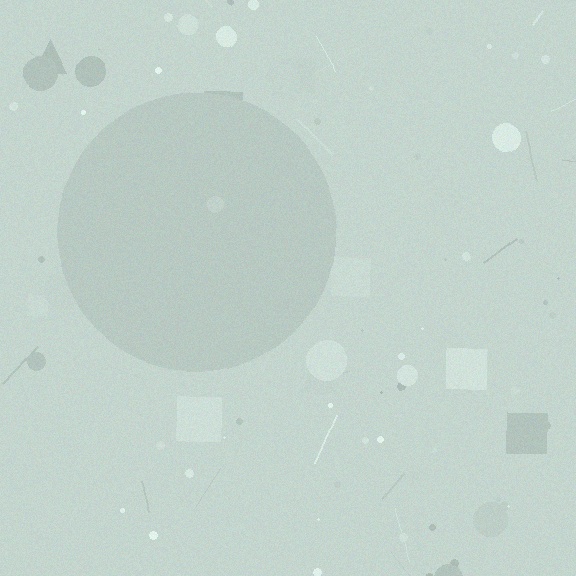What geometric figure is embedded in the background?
A circle is embedded in the background.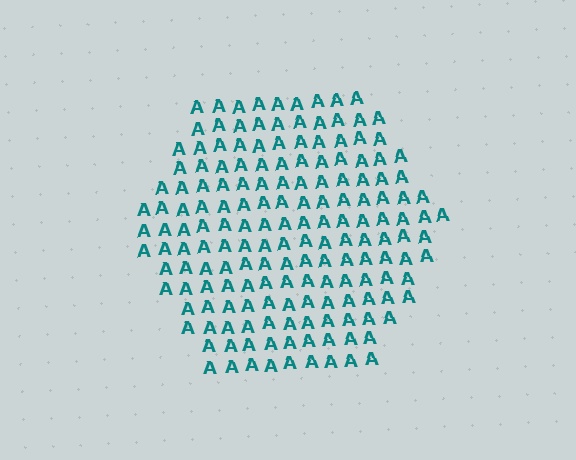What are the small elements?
The small elements are letter A's.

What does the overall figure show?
The overall figure shows a hexagon.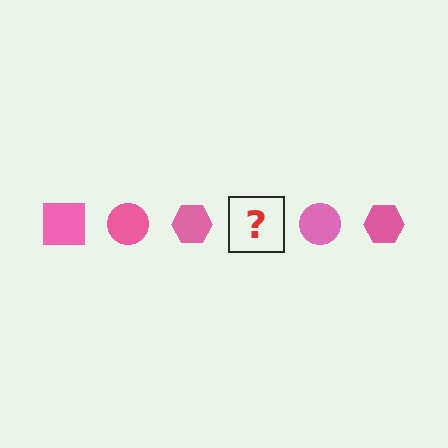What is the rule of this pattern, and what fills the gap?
The rule is that the pattern cycles through square, circle, hexagon shapes in pink. The gap should be filled with a pink square.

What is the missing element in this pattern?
The missing element is a pink square.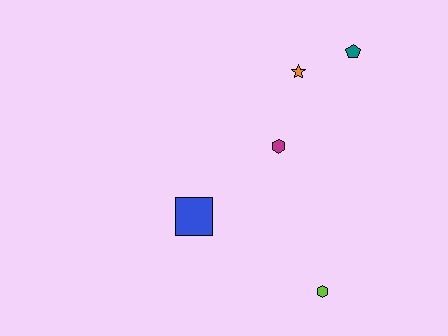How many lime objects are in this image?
There is 1 lime object.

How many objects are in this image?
There are 5 objects.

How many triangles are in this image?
There are no triangles.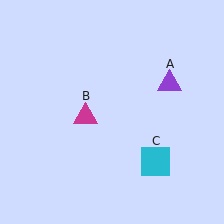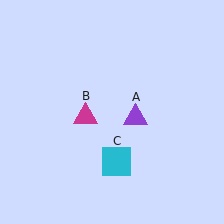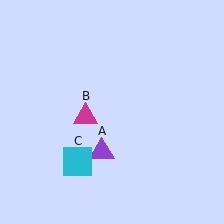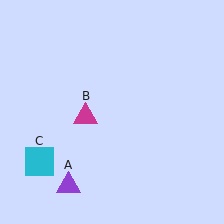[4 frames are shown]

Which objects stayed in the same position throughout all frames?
Magenta triangle (object B) remained stationary.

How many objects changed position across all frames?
2 objects changed position: purple triangle (object A), cyan square (object C).